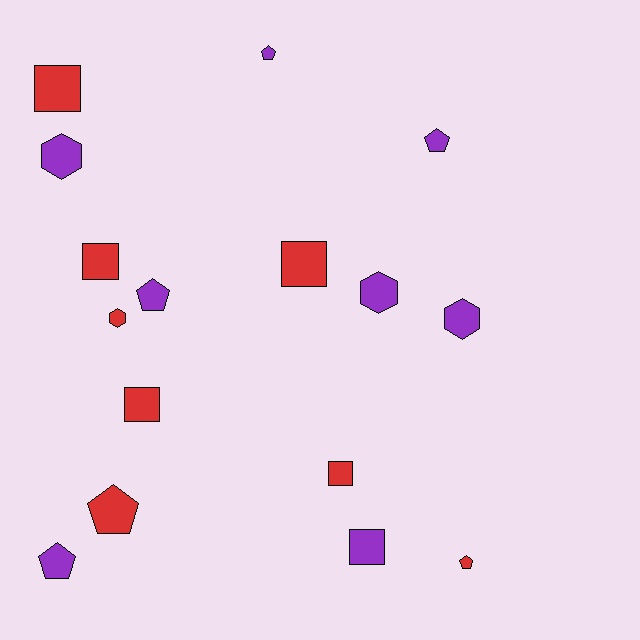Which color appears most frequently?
Purple, with 8 objects.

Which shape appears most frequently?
Square, with 6 objects.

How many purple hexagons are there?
There are 3 purple hexagons.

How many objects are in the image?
There are 16 objects.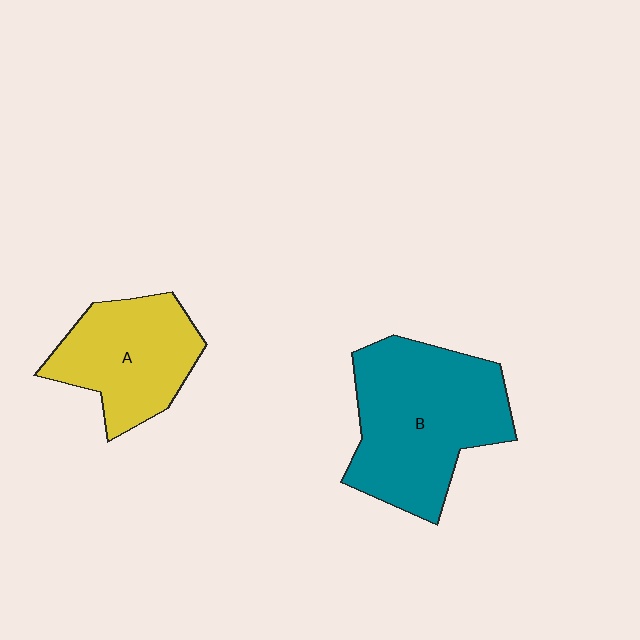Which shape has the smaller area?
Shape A (yellow).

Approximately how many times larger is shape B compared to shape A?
Approximately 1.5 times.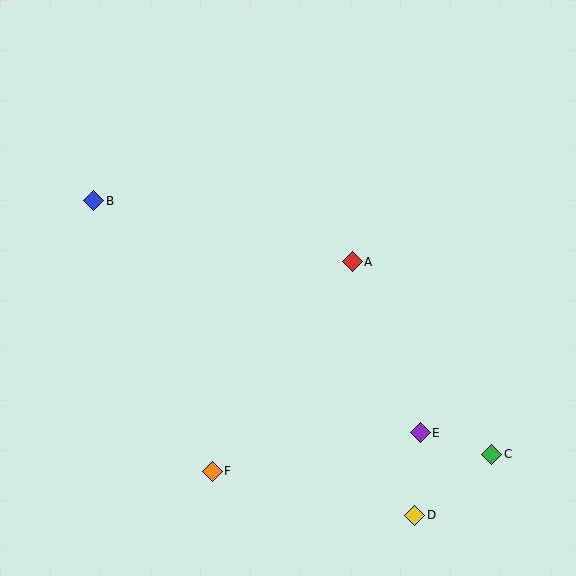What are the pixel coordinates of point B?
Point B is at (94, 201).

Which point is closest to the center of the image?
Point A at (352, 262) is closest to the center.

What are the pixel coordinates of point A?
Point A is at (352, 262).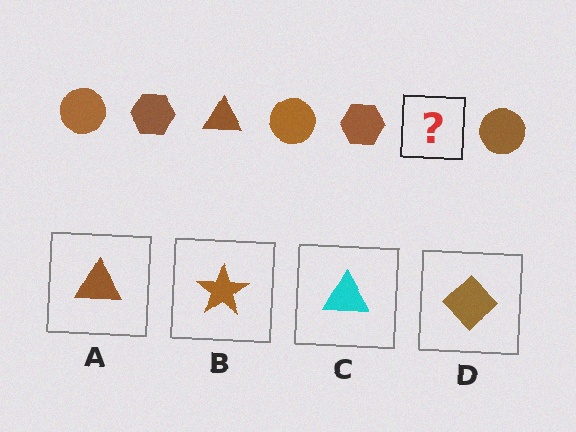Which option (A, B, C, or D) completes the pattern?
A.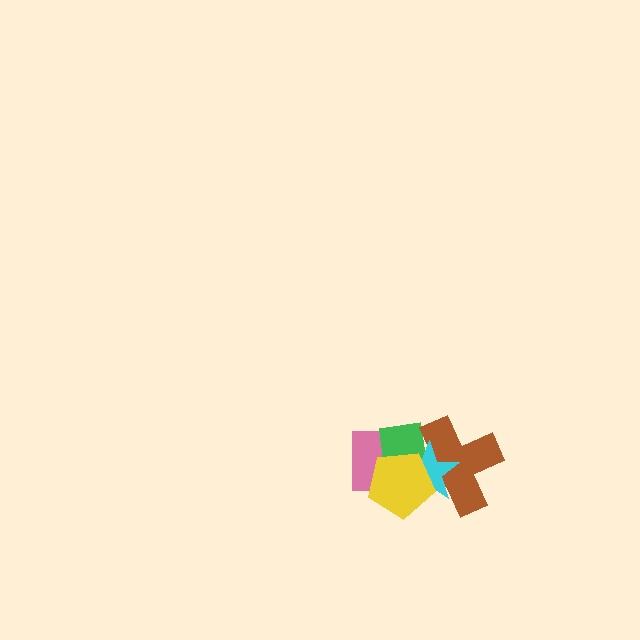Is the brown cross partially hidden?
Yes, it is partially covered by another shape.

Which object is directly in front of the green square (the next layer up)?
The brown cross is directly in front of the green square.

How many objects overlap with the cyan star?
4 objects overlap with the cyan star.